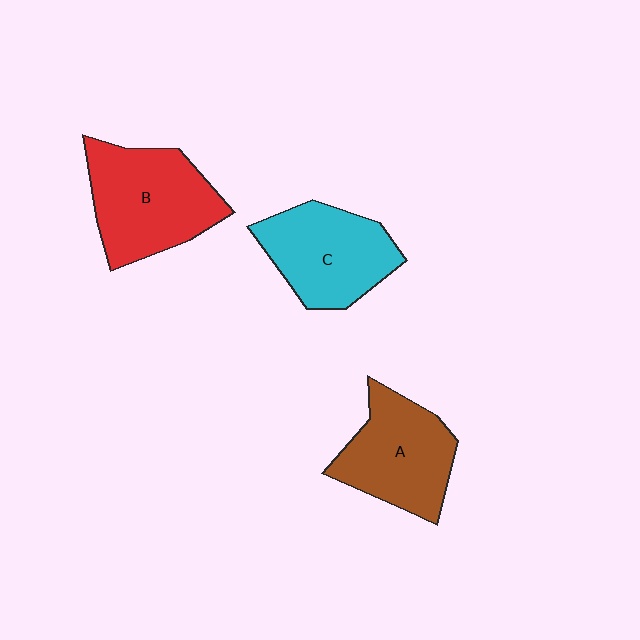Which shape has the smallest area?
Shape A (brown).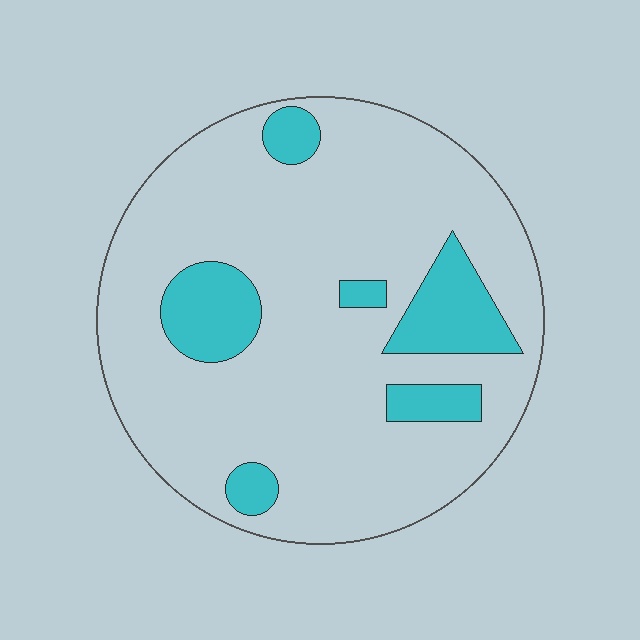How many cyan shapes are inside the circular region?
6.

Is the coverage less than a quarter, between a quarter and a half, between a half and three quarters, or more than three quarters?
Less than a quarter.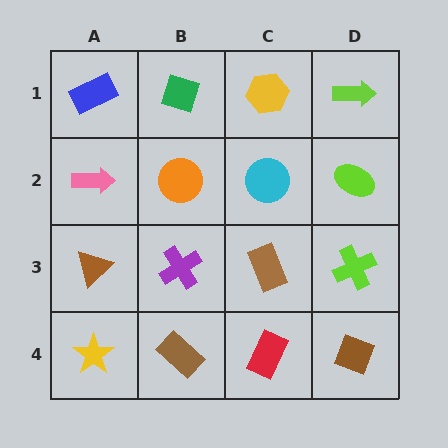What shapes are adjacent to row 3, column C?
A cyan circle (row 2, column C), a red rectangle (row 4, column C), a purple cross (row 3, column B), a lime cross (row 3, column D).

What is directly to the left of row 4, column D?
A red rectangle.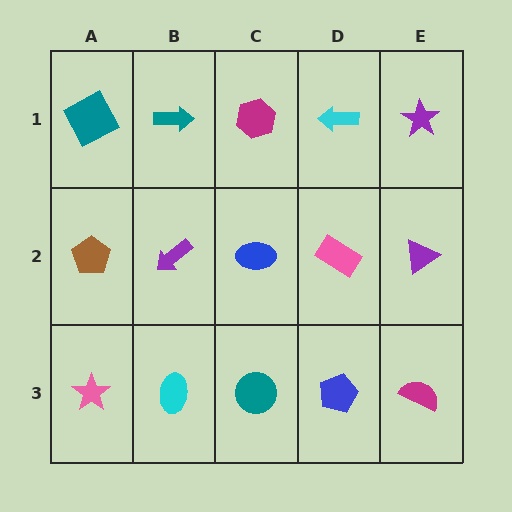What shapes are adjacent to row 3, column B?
A purple arrow (row 2, column B), a pink star (row 3, column A), a teal circle (row 3, column C).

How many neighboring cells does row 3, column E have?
2.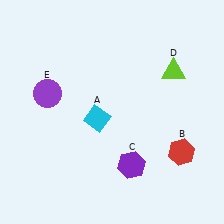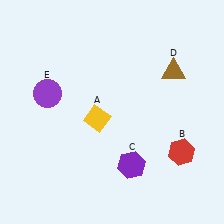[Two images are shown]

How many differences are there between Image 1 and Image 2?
There are 2 differences between the two images.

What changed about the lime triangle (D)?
In Image 1, D is lime. In Image 2, it changed to brown.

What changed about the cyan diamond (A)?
In Image 1, A is cyan. In Image 2, it changed to yellow.